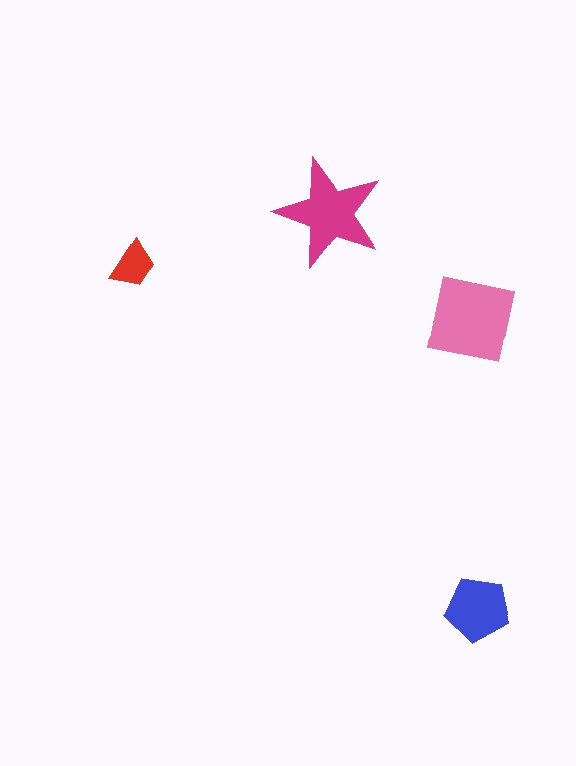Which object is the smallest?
The red trapezoid.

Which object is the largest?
The pink square.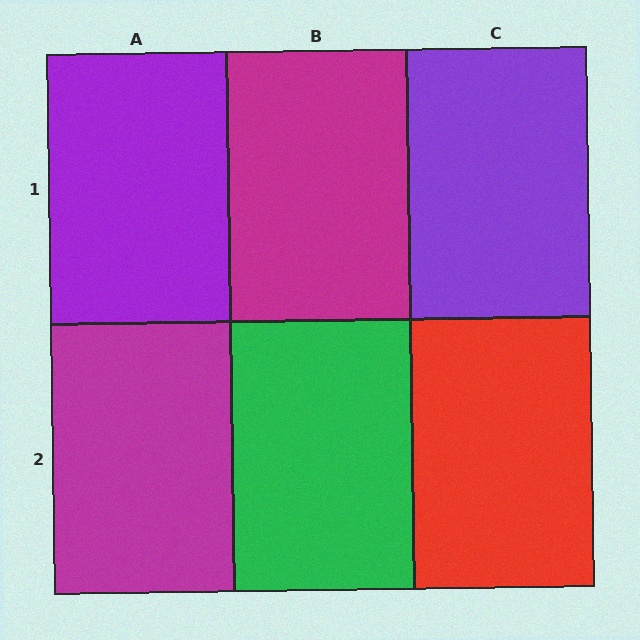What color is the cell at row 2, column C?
Red.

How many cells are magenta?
2 cells are magenta.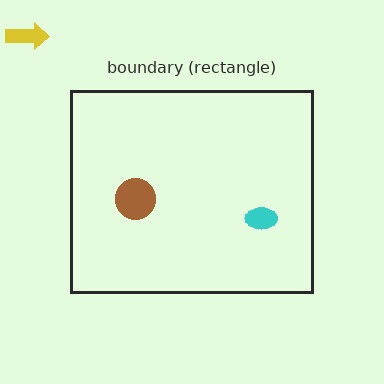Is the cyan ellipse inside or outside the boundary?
Inside.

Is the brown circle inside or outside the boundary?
Inside.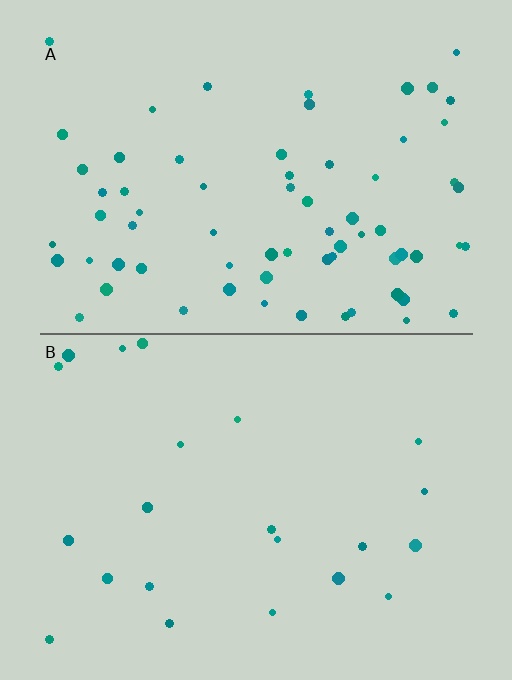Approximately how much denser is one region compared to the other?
Approximately 3.1× — region A over region B.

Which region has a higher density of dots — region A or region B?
A (the top).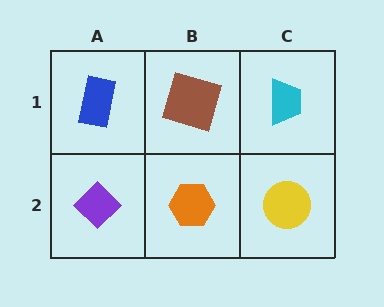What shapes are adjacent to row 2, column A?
A blue rectangle (row 1, column A), an orange hexagon (row 2, column B).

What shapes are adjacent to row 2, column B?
A brown square (row 1, column B), a purple diamond (row 2, column A), a yellow circle (row 2, column C).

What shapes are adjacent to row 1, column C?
A yellow circle (row 2, column C), a brown square (row 1, column B).